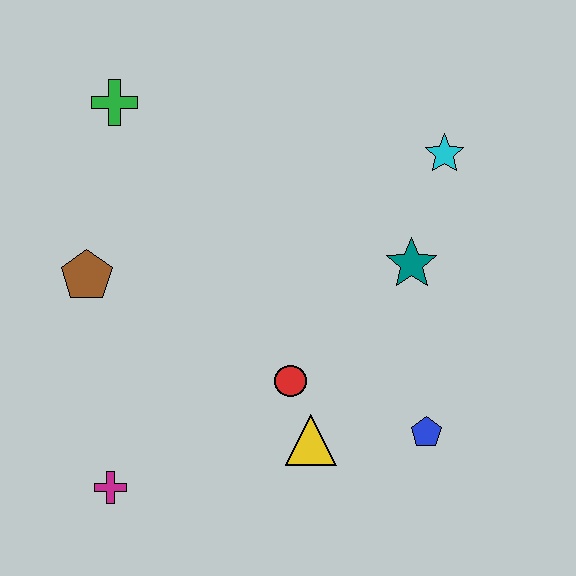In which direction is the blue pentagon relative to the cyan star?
The blue pentagon is below the cyan star.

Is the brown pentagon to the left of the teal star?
Yes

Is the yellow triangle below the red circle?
Yes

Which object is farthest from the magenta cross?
The cyan star is farthest from the magenta cross.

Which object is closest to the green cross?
The brown pentagon is closest to the green cross.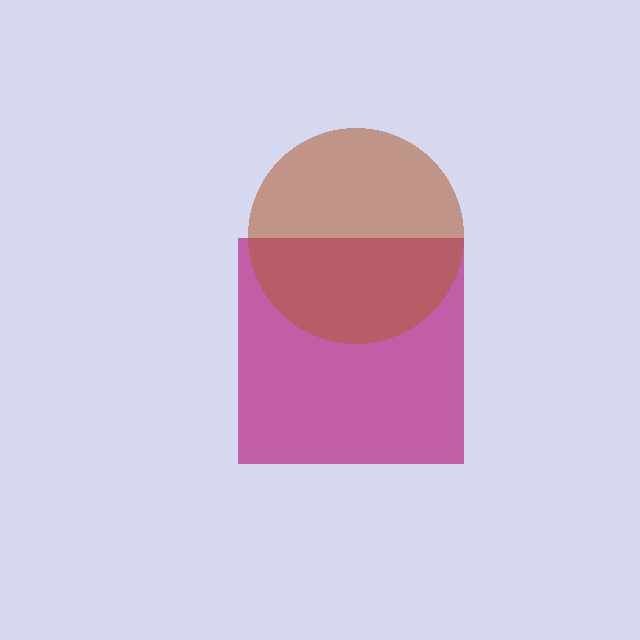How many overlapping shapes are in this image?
There are 2 overlapping shapes in the image.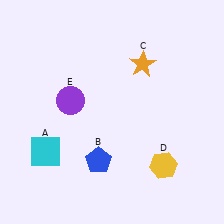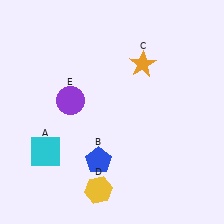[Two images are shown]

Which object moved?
The yellow hexagon (D) moved left.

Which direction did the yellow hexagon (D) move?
The yellow hexagon (D) moved left.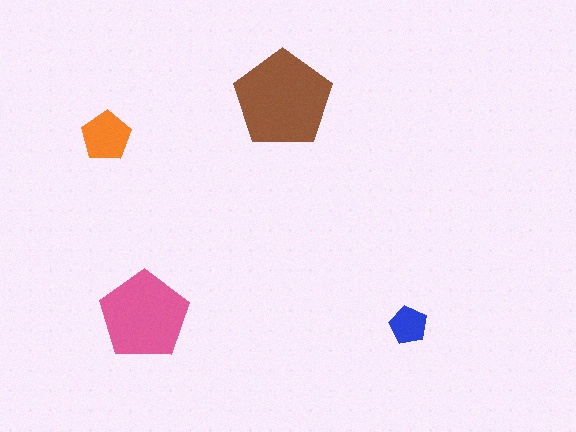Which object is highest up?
The brown pentagon is topmost.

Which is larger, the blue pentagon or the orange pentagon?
The orange one.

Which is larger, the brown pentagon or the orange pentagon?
The brown one.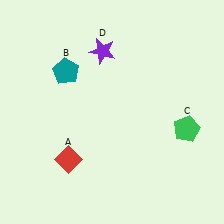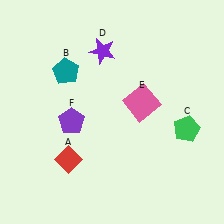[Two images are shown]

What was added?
A pink square (E), a purple pentagon (F) were added in Image 2.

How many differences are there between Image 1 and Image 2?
There are 2 differences between the two images.